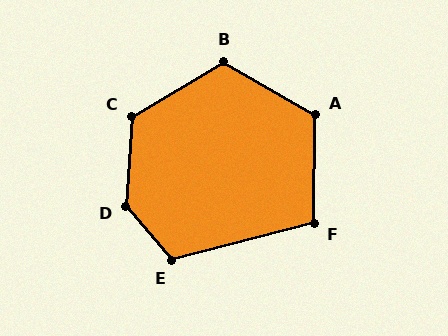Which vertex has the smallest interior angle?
F, at approximately 105 degrees.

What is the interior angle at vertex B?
Approximately 120 degrees (obtuse).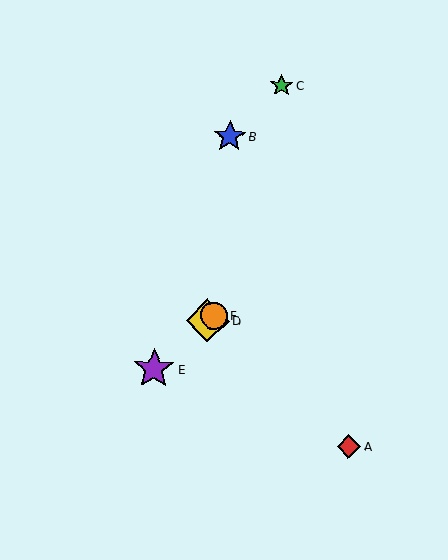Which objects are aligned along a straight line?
Objects D, E, F are aligned along a straight line.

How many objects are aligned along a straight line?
3 objects (D, E, F) are aligned along a straight line.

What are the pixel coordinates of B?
Object B is at (230, 136).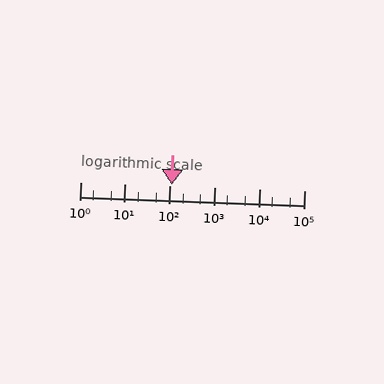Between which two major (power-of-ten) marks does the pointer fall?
The pointer is between 100 and 1000.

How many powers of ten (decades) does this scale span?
The scale spans 5 decades, from 1 to 100000.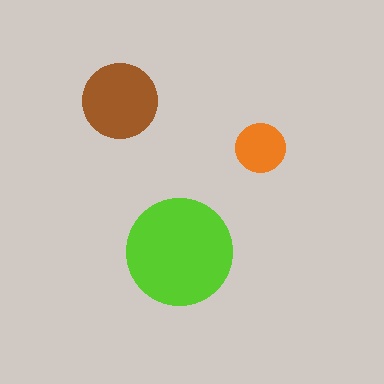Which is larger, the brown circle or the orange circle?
The brown one.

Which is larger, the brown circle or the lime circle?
The lime one.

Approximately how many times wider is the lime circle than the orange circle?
About 2 times wider.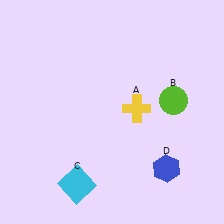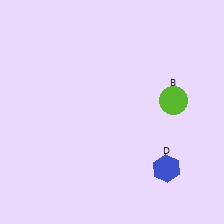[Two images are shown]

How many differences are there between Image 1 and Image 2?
There are 2 differences between the two images.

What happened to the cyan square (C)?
The cyan square (C) was removed in Image 2. It was in the bottom-left area of Image 1.